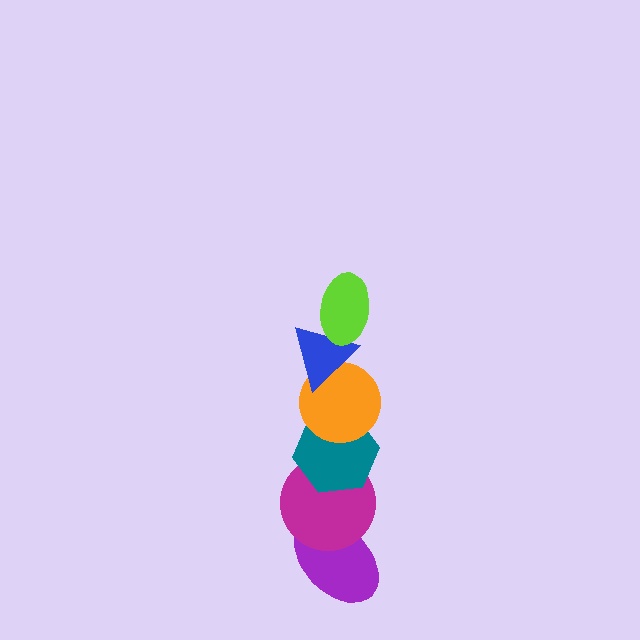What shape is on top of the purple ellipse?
The magenta circle is on top of the purple ellipse.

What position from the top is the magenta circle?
The magenta circle is 5th from the top.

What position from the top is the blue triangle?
The blue triangle is 2nd from the top.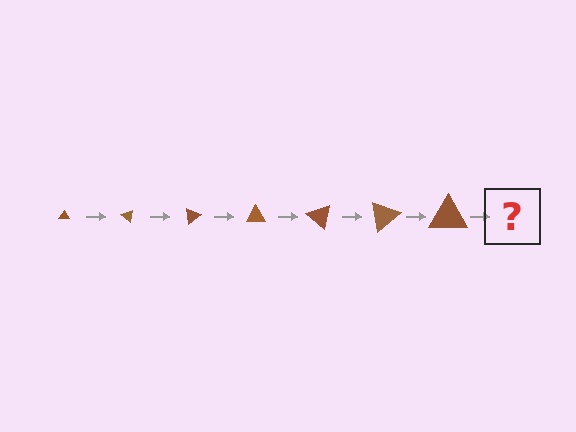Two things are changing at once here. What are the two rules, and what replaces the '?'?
The two rules are that the triangle grows larger each step and it rotates 40 degrees each step. The '?' should be a triangle, larger than the previous one and rotated 280 degrees from the start.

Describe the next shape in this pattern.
It should be a triangle, larger than the previous one and rotated 280 degrees from the start.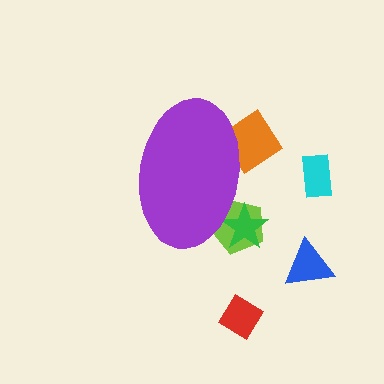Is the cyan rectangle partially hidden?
No, the cyan rectangle is fully visible.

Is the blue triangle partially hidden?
No, the blue triangle is fully visible.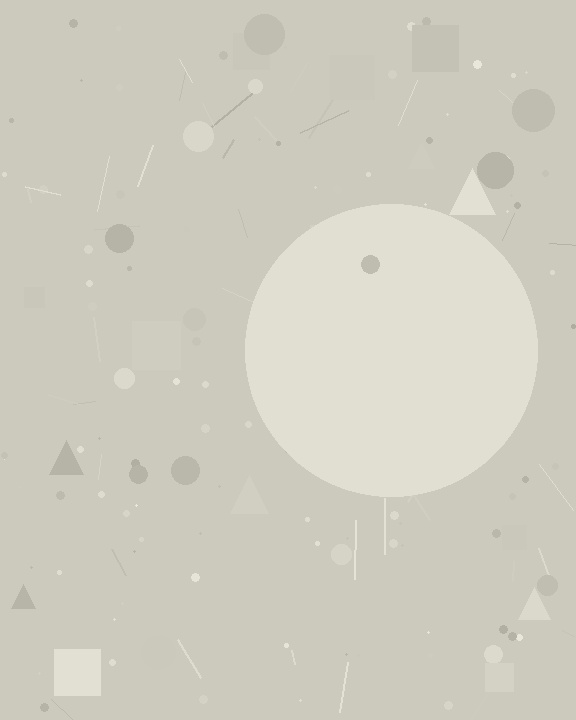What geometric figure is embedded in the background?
A circle is embedded in the background.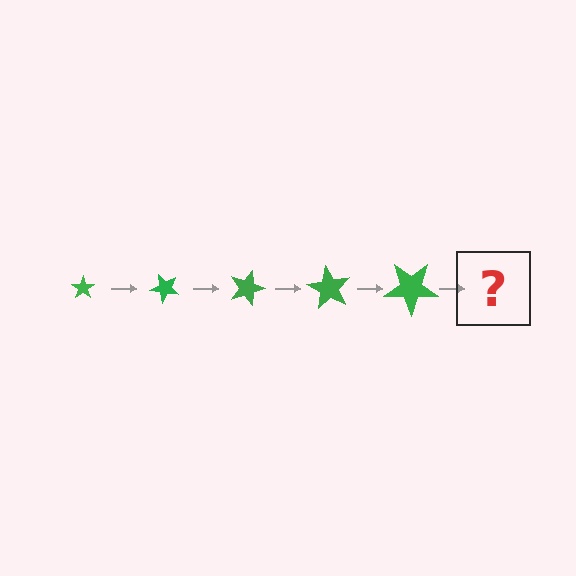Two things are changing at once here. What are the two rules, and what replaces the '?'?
The two rules are that the star grows larger each step and it rotates 45 degrees each step. The '?' should be a star, larger than the previous one and rotated 225 degrees from the start.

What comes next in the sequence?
The next element should be a star, larger than the previous one and rotated 225 degrees from the start.